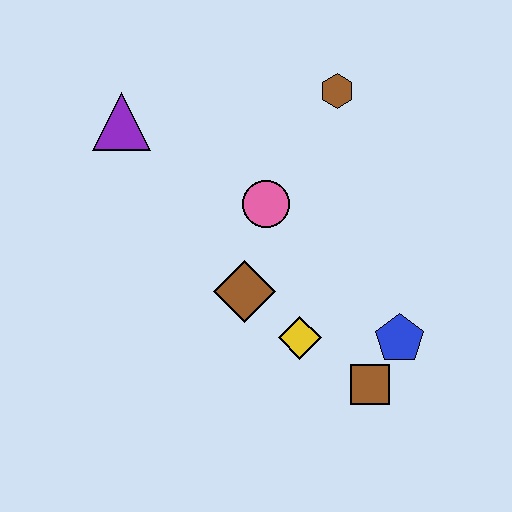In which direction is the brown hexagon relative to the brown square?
The brown hexagon is above the brown square.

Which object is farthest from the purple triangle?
The brown square is farthest from the purple triangle.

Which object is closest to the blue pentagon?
The brown square is closest to the blue pentagon.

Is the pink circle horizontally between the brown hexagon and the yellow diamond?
No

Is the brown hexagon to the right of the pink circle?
Yes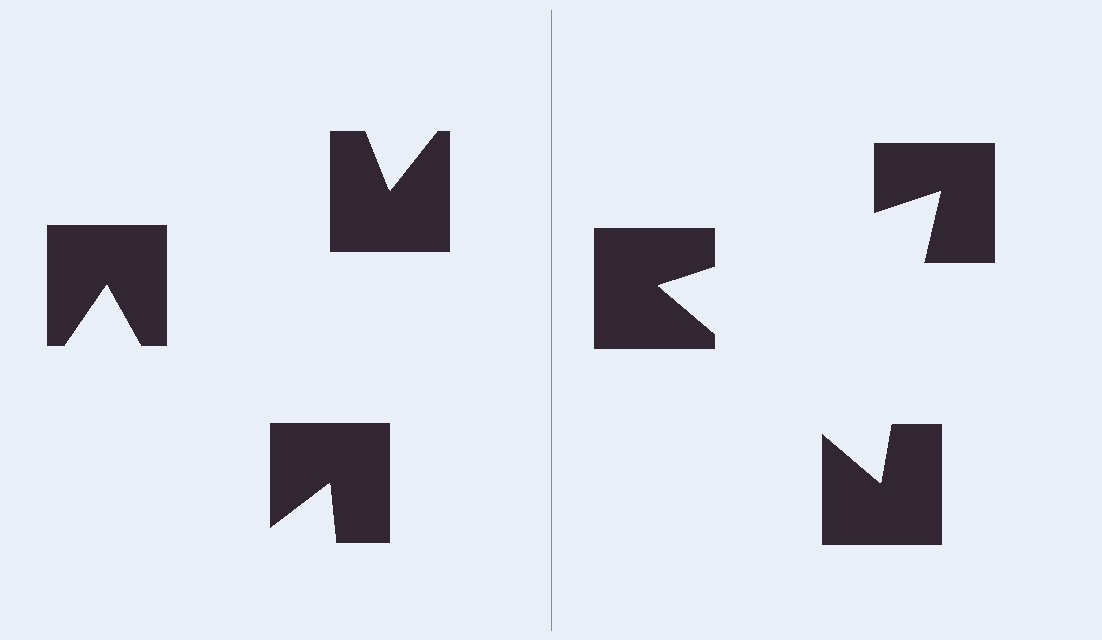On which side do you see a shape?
An illusory triangle appears on the right side. On the left side the wedge cuts are rotated, so no coherent shape forms.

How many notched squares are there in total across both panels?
6 — 3 on each side.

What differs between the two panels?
The notched squares are positioned identically on both sides; only the wedge orientations differ. On the right they align to a triangle; on the left they are misaligned.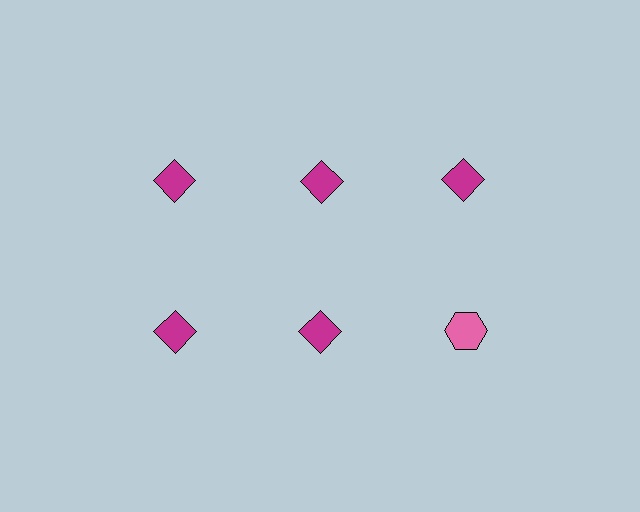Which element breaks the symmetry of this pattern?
The pink hexagon in the second row, center column breaks the symmetry. All other shapes are magenta diamonds.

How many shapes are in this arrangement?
There are 6 shapes arranged in a grid pattern.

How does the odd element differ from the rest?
It differs in both color (pink instead of magenta) and shape (hexagon instead of diamond).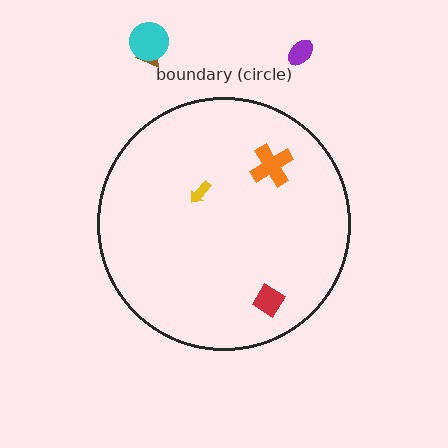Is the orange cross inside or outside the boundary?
Inside.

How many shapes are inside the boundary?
3 inside, 3 outside.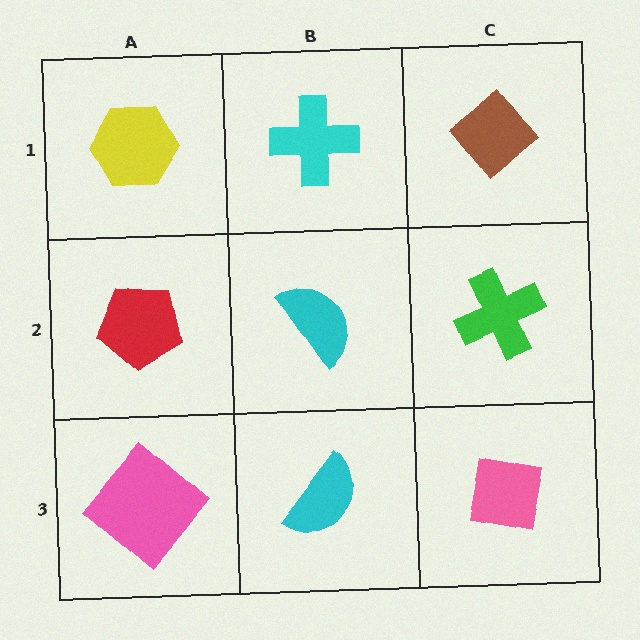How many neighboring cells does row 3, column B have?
3.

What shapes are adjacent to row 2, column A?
A yellow hexagon (row 1, column A), a pink diamond (row 3, column A), a cyan semicircle (row 2, column B).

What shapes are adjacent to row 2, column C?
A brown diamond (row 1, column C), a pink square (row 3, column C), a cyan semicircle (row 2, column B).